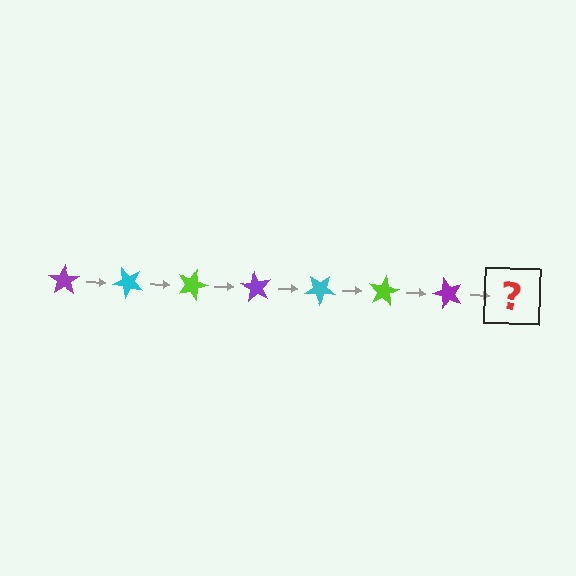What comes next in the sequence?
The next element should be a cyan star, rotated 315 degrees from the start.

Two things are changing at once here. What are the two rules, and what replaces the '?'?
The two rules are that it rotates 45 degrees each step and the color cycles through purple, cyan, and lime. The '?' should be a cyan star, rotated 315 degrees from the start.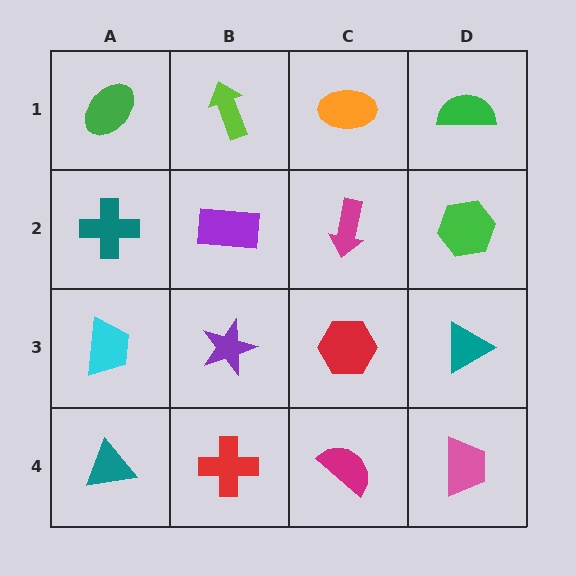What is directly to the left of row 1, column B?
A green ellipse.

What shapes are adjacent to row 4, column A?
A cyan trapezoid (row 3, column A), a red cross (row 4, column B).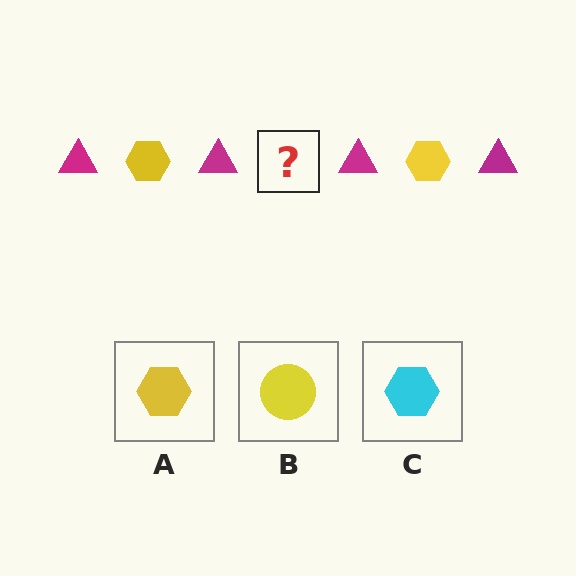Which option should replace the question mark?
Option A.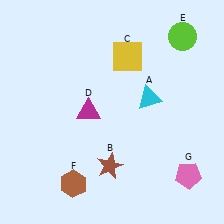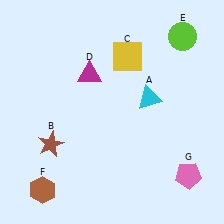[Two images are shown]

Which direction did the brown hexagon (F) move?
The brown hexagon (F) moved left.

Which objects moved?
The objects that moved are: the brown star (B), the magenta triangle (D), the brown hexagon (F).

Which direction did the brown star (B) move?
The brown star (B) moved left.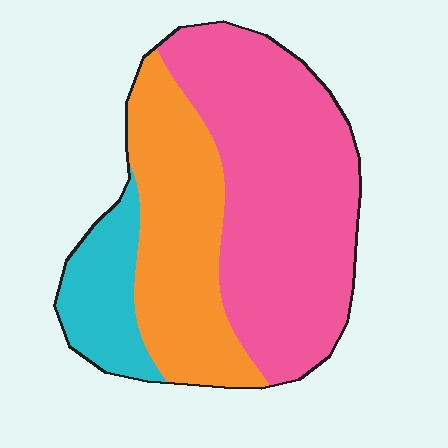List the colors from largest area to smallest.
From largest to smallest: pink, orange, cyan.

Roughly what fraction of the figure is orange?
Orange takes up about one third (1/3) of the figure.